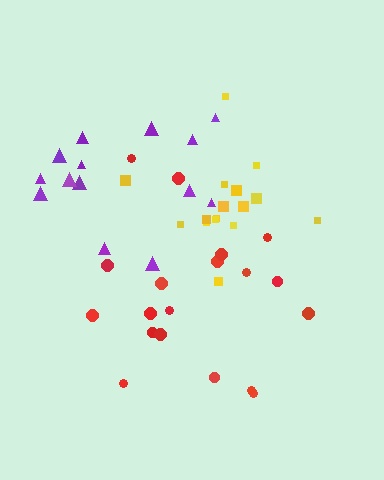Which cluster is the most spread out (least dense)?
Red.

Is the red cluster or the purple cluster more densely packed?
Purple.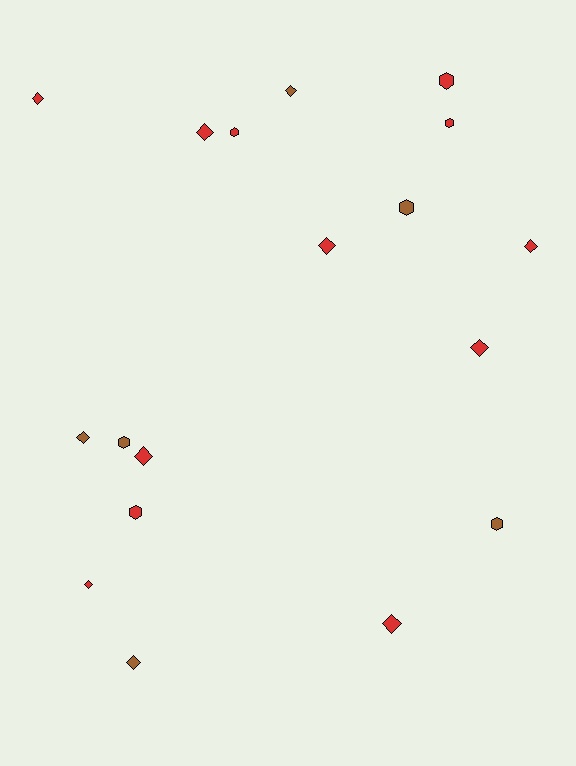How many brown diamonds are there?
There are 3 brown diamonds.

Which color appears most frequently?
Red, with 12 objects.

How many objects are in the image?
There are 18 objects.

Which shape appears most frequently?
Diamond, with 11 objects.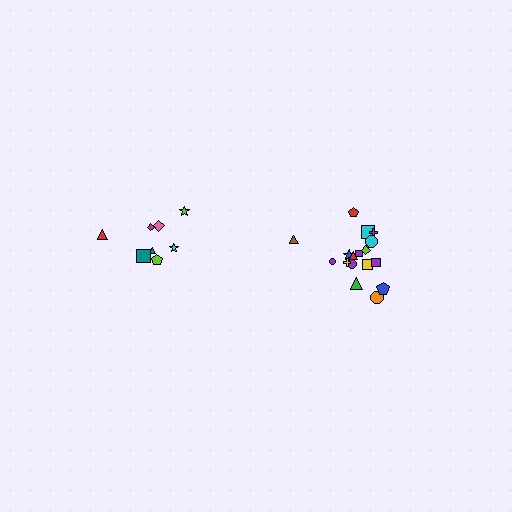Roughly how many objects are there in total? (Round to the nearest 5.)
Roughly 25 objects in total.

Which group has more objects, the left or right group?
The right group.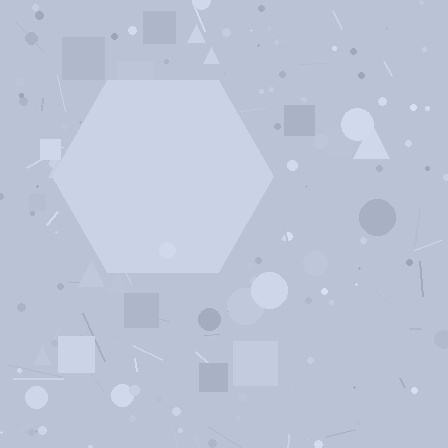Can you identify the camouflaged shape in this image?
The camouflaged shape is a hexagon.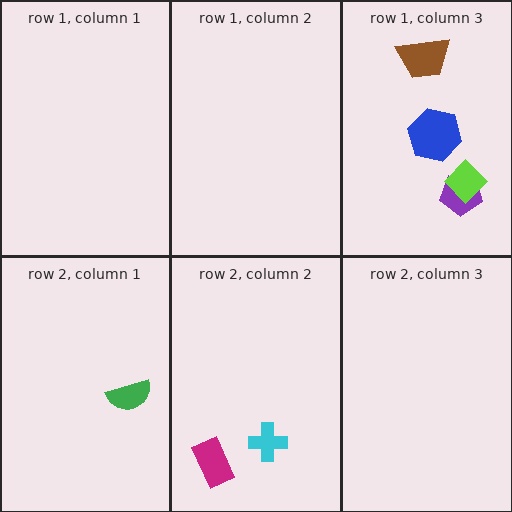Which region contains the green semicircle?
The row 2, column 1 region.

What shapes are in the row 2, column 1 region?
The green semicircle.